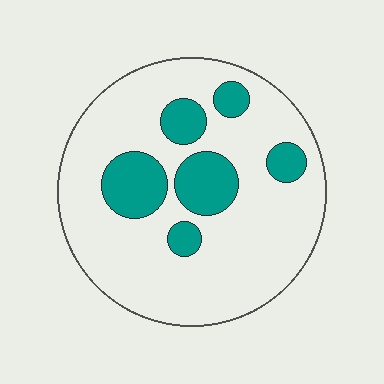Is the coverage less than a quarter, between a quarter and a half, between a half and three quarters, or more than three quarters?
Less than a quarter.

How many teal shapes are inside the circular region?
6.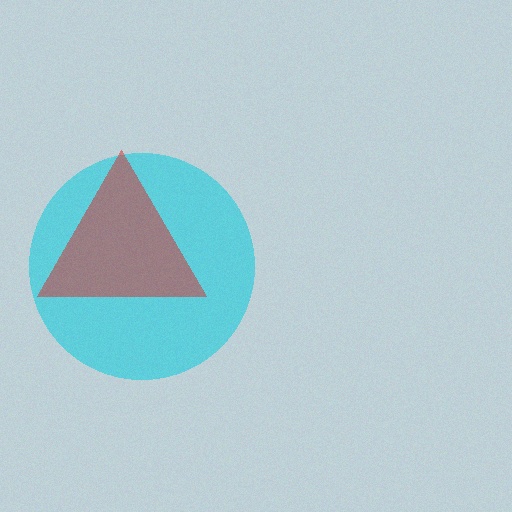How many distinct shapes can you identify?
There are 2 distinct shapes: a cyan circle, a red triangle.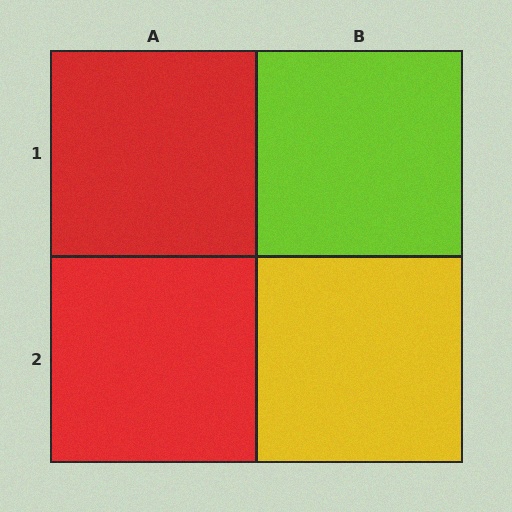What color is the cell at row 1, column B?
Lime.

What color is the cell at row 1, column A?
Red.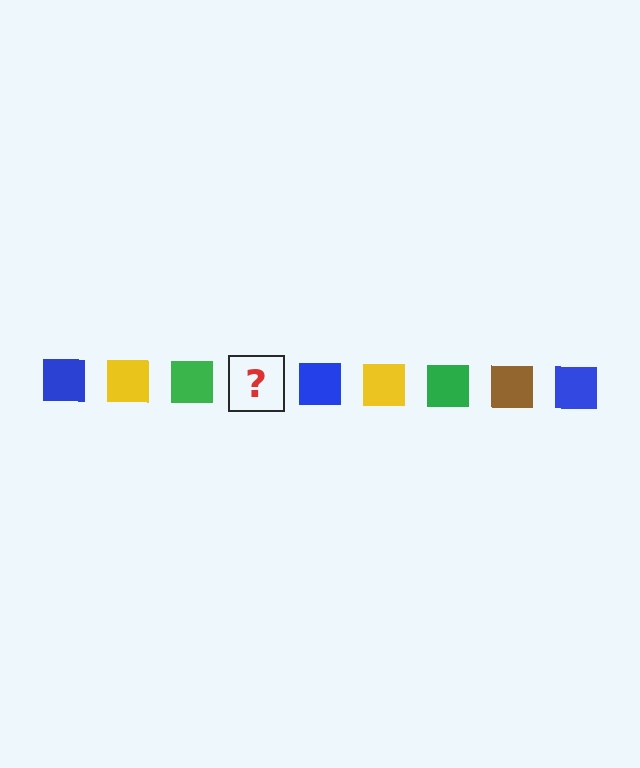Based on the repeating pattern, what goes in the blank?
The blank should be a brown square.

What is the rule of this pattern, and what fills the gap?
The rule is that the pattern cycles through blue, yellow, green, brown squares. The gap should be filled with a brown square.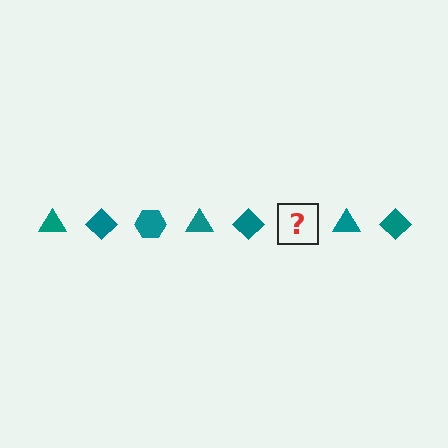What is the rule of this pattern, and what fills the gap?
The rule is that the pattern cycles through triangle, diamond, hexagon shapes in teal. The gap should be filled with a teal hexagon.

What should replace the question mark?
The question mark should be replaced with a teal hexagon.